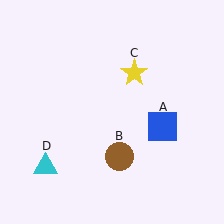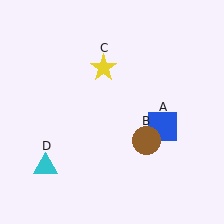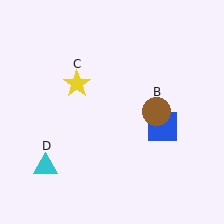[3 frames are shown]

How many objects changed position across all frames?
2 objects changed position: brown circle (object B), yellow star (object C).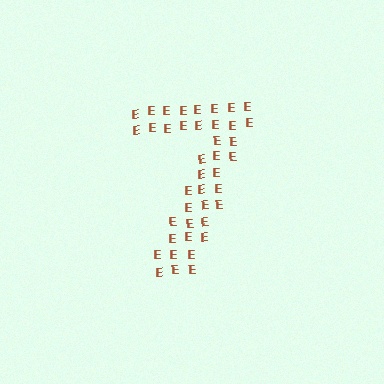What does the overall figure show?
The overall figure shows the digit 7.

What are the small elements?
The small elements are letter E's.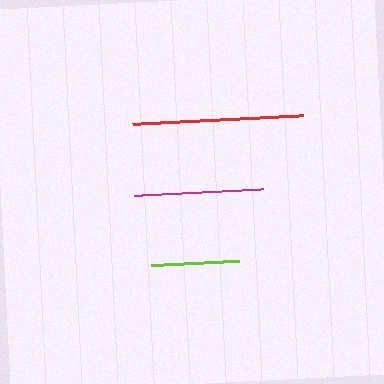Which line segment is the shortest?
The lime line is the shortest at approximately 88 pixels.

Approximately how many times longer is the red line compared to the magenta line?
The red line is approximately 1.3 times the length of the magenta line.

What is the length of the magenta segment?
The magenta segment is approximately 129 pixels long.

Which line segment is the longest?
The red line is the longest at approximately 170 pixels.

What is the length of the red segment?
The red segment is approximately 170 pixels long.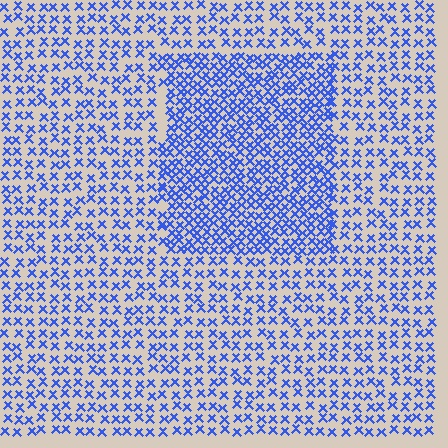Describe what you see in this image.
The image contains small blue elements arranged at two different densities. A rectangle-shaped region is visible where the elements are more densely packed than the surrounding area.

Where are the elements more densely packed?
The elements are more densely packed inside the rectangle boundary.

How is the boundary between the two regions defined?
The boundary is defined by a change in element density (approximately 1.9x ratio). All elements are the same color, size, and shape.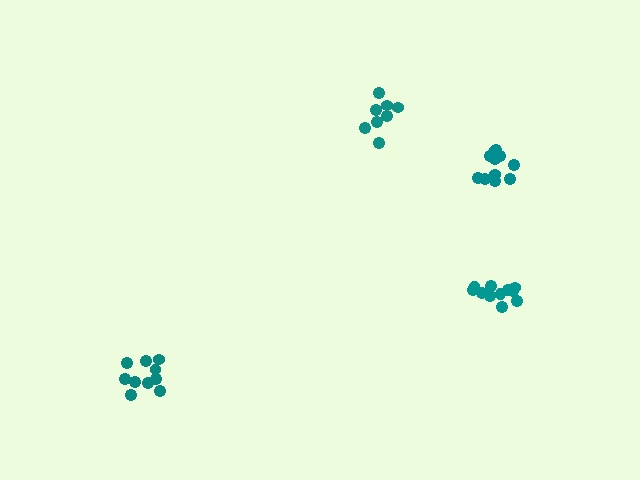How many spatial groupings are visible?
There are 4 spatial groupings.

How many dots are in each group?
Group 1: 11 dots, Group 2: 10 dots, Group 3: 8 dots, Group 4: 11 dots (40 total).